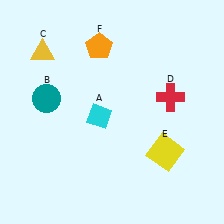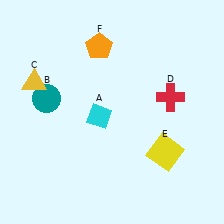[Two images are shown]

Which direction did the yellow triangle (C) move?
The yellow triangle (C) moved down.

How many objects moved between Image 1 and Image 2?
1 object moved between the two images.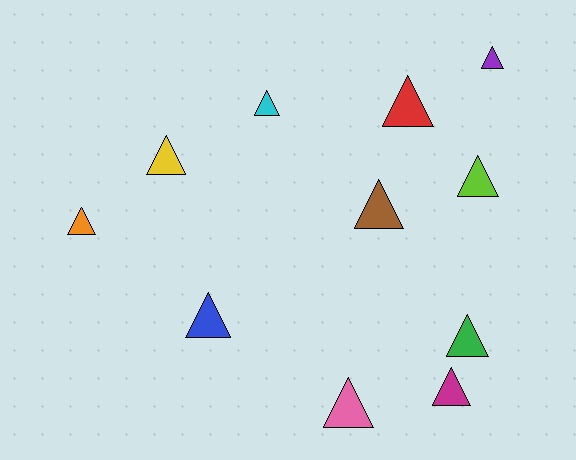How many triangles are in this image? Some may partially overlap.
There are 11 triangles.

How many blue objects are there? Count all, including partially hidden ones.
There is 1 blue object.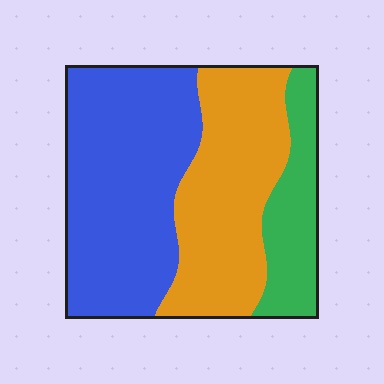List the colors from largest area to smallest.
From largest to smallest: blue, orange, green.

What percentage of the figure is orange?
Orange takes up between a third and a half of the figure.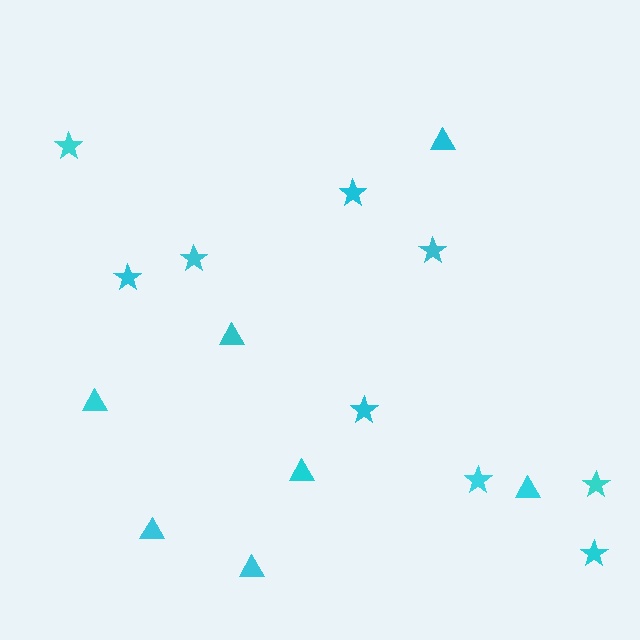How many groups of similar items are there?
There are 2 groups: one group of triangles (7) and one group of stars (9).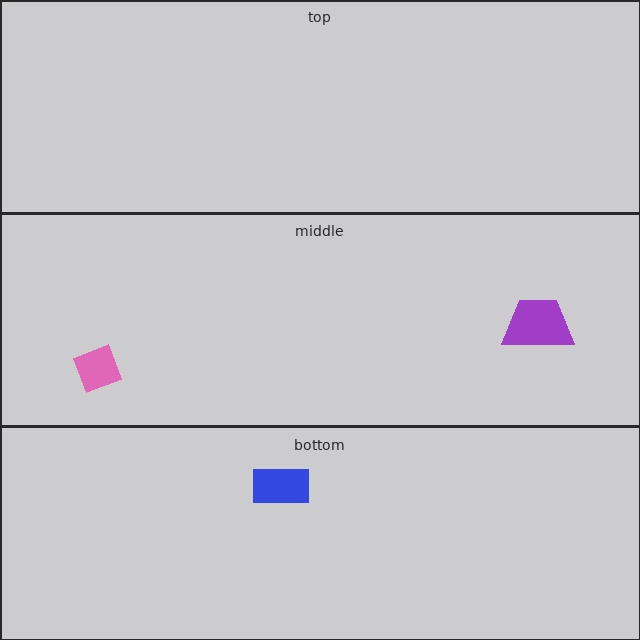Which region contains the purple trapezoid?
The middle region.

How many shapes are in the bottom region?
1.